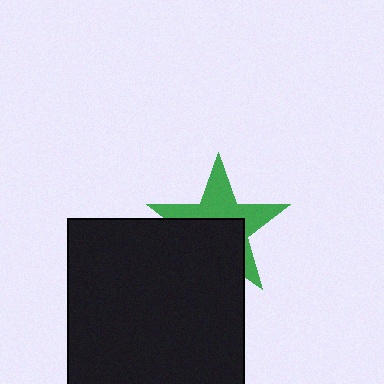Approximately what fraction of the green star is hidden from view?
Roughly 50% of the green star is hidden behind the black square.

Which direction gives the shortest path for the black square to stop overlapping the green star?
Moving down gives the shortest separation.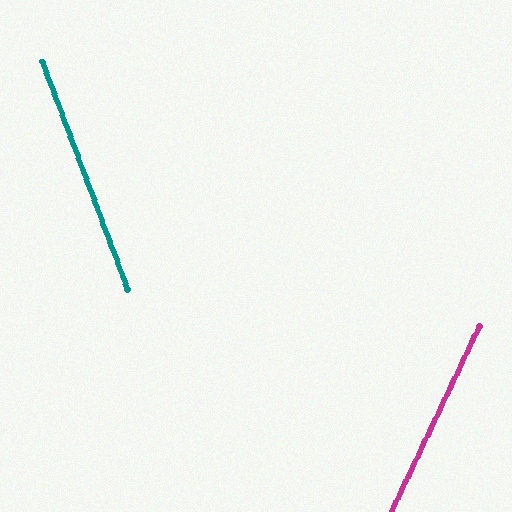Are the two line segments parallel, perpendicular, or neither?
Neither parallel nor perpendicular — they differ by about 46°.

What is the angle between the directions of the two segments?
Approximately 46 degrees.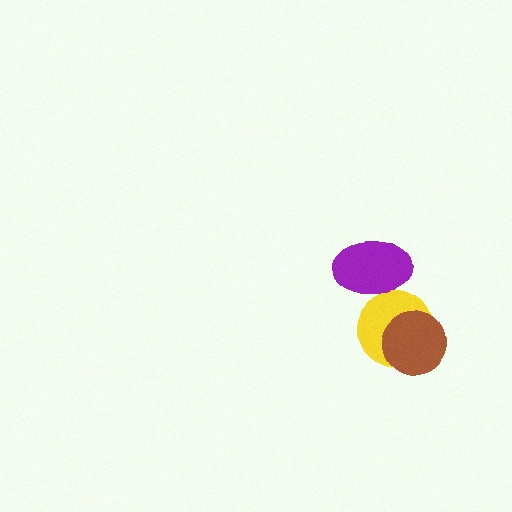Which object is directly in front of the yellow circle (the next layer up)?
The brown circle is directly in front of the yellow circle.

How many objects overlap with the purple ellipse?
1 object overlaps with the purple ellipse.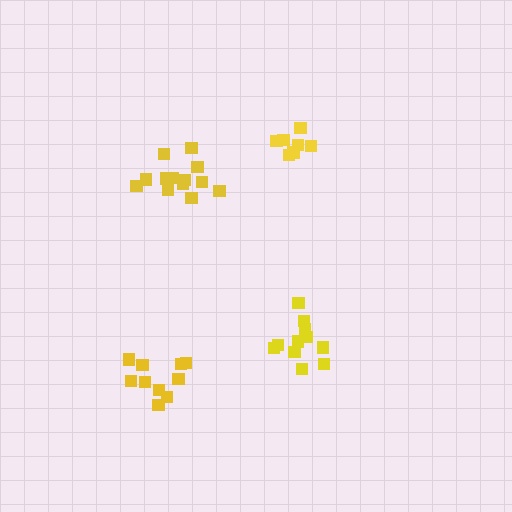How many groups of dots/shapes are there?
There are 4 groups.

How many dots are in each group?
Group 1: 7 dots, Group 2: 11 dots, Group 3: 13 dots, Group 4: 10 dots (41 total).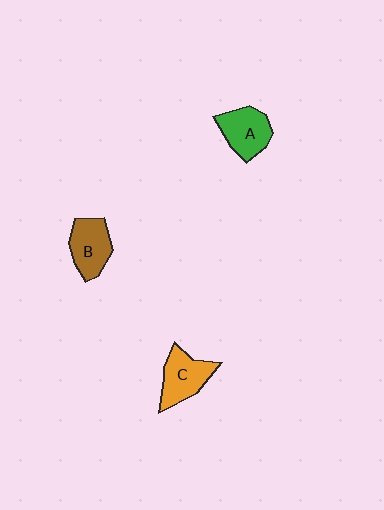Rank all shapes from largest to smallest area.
From largest to smallest: C (orange), A (green), B (brown).